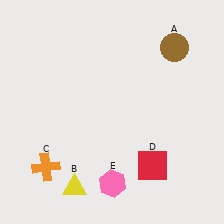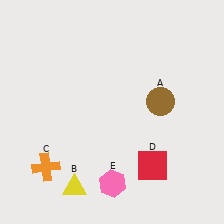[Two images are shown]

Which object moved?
The brown circle (A) moved down.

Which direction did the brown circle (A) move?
The brown circle (A) moved down.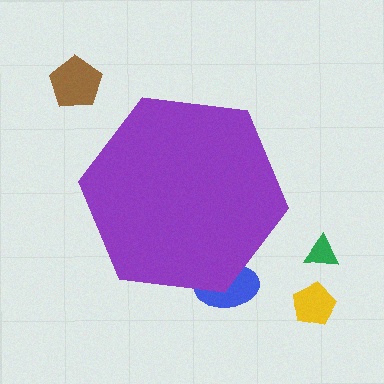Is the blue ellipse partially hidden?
Yes, the blue ellipse is partially hidden behind the purple hexagon.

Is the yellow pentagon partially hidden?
No, the yellow pentagon is fully visible.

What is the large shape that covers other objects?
A purple hexagon.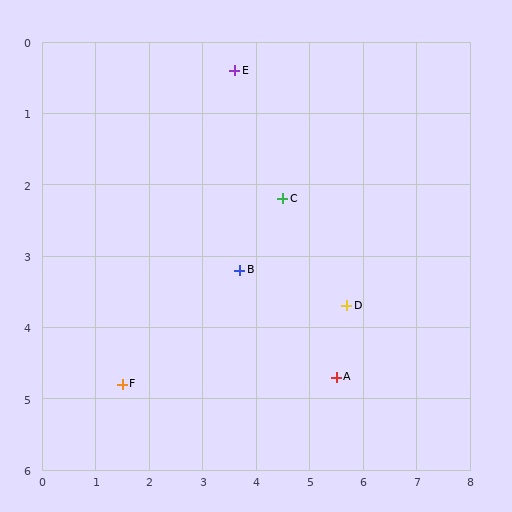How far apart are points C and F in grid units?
Points C and F are about 4.0 grid units apart.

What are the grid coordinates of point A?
Point A is at approximately (5.5, 4.7).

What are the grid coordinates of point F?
Point F is at approximately (1.5, 4.8).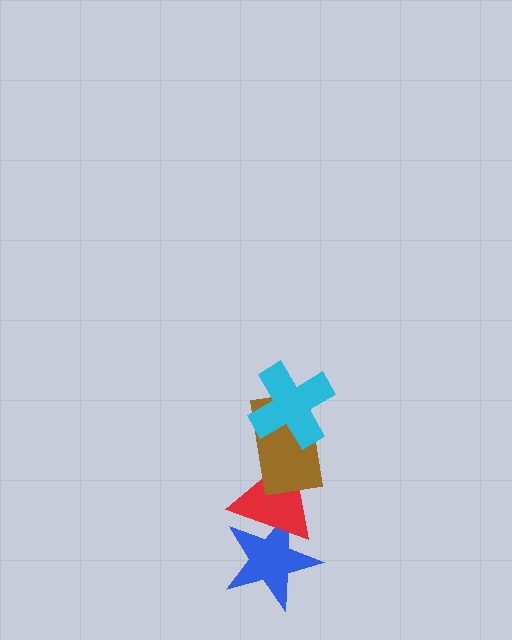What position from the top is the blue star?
The blue star is 4th from the top.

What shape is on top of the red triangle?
The brown rectangle is on top of the red triangle.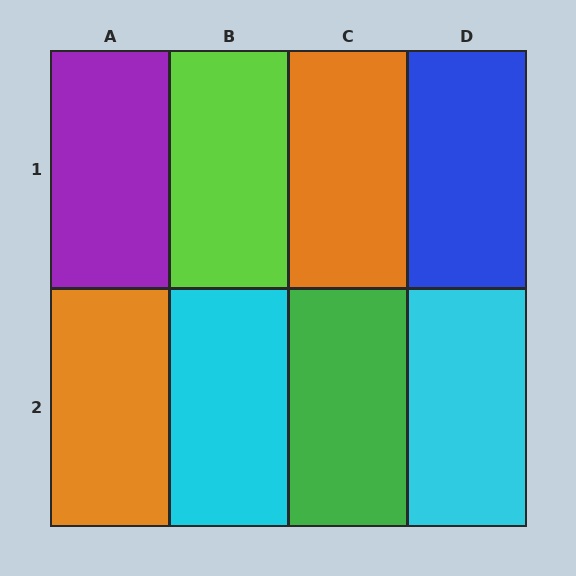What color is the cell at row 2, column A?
Orange.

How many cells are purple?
1 cell is purple.